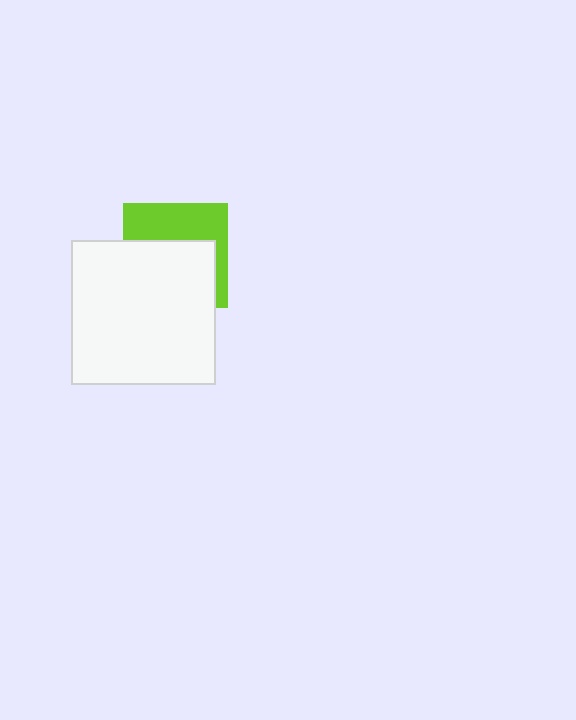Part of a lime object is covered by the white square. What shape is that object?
It is a square.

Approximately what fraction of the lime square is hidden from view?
Roughly 58% of the lime square is hidden behind the white square.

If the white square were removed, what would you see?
You would see the complete lime square.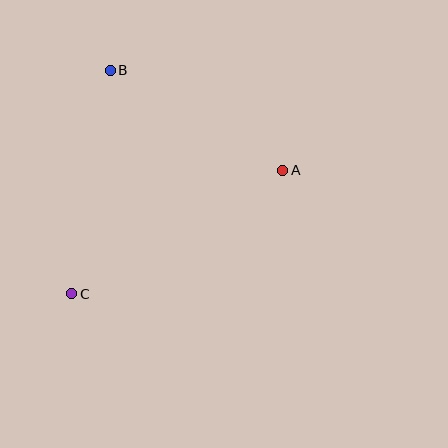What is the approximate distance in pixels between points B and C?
The distance between B and C is approximately 227 pixels.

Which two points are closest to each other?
Points A and B are closest to each other.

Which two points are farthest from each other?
Points A and C are farthest from each other.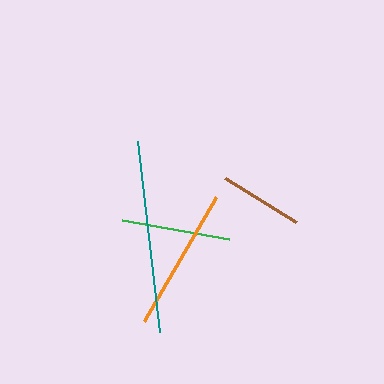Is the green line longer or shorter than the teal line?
The teal line is longer than the green line.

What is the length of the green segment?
The green segment is approximately 109 pixels long.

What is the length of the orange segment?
The orange segment is approximately 144 pixels long.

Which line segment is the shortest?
The brown line is the shortest at approximately 84 pixels.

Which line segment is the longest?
The teal line is the longest at approximately 193 pixels.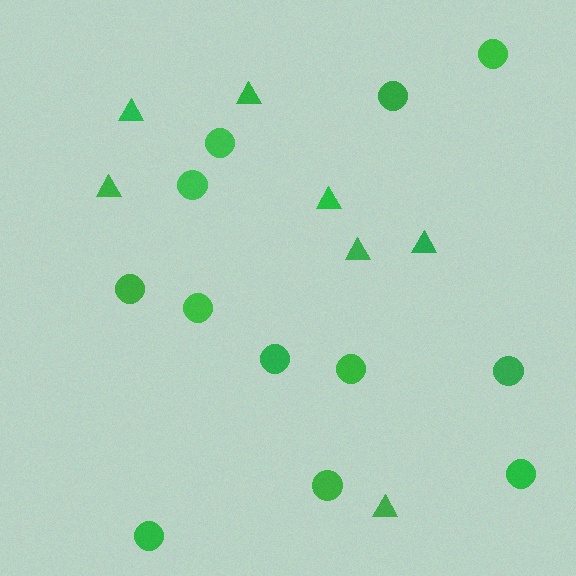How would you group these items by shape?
There are 2 groups: one group of triangles (7) and one group of circles (12).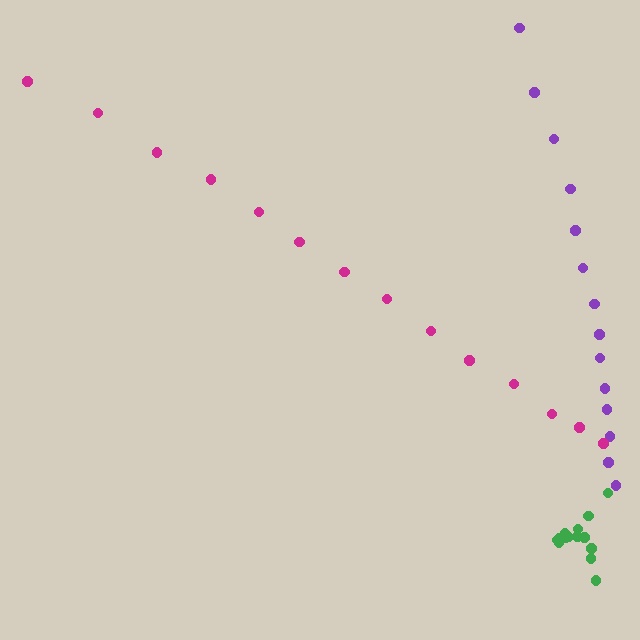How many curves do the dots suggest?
There are 3 distinct paths.